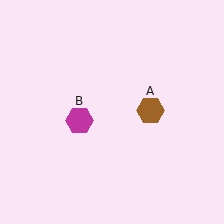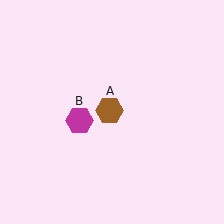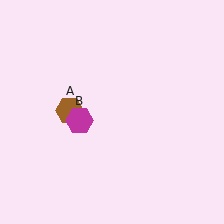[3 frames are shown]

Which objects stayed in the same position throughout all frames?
Magenta hexagon (object B) remained stationary.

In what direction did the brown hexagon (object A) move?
The brown hexagon (object A) moved left.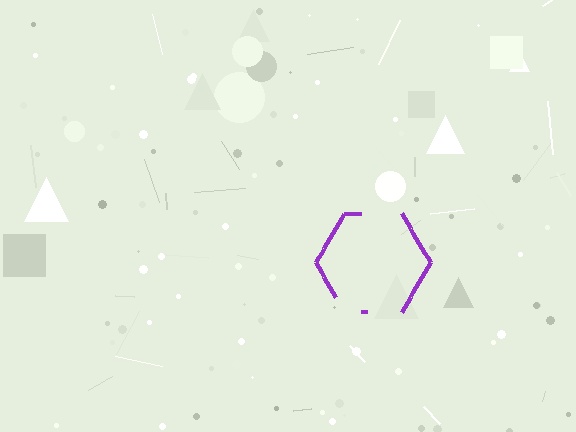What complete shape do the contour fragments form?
The contour fragments form a hexagon.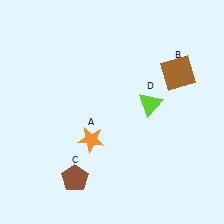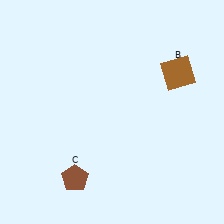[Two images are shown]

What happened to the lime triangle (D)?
The lime triangle (D) was removed in Image 2. It was in the top-right area of Image 1.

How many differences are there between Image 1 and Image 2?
There are 2 differences between the two images.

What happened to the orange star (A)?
The orange star (A) was removed in Image 2. It was in the bottom-left area of Image 1.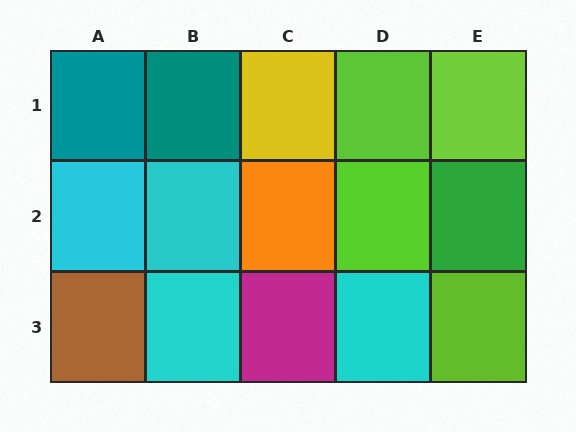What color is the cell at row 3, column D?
Cyan.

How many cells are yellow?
1 cell is yellow.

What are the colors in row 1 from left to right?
Teal, teal, yellow, lime, lime.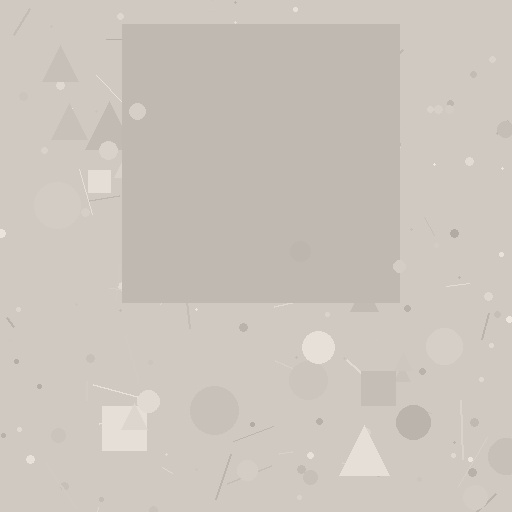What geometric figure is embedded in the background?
A square is embedded in the background.